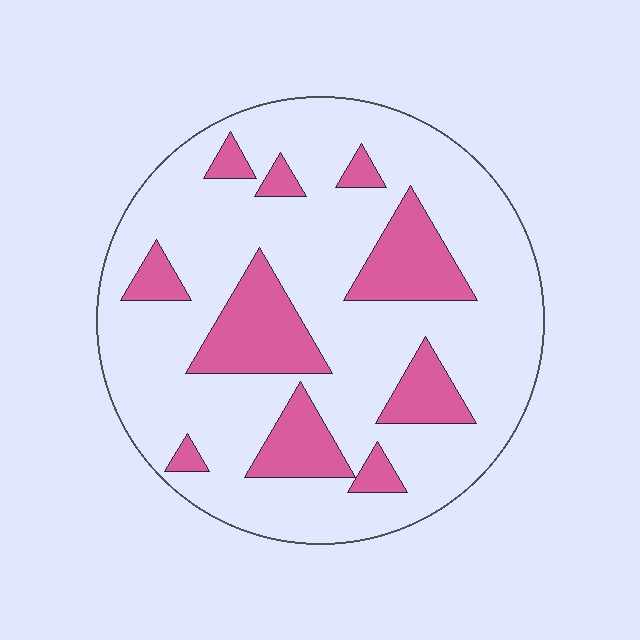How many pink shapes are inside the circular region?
10.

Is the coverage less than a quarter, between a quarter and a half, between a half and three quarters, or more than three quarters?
Less than a quarter.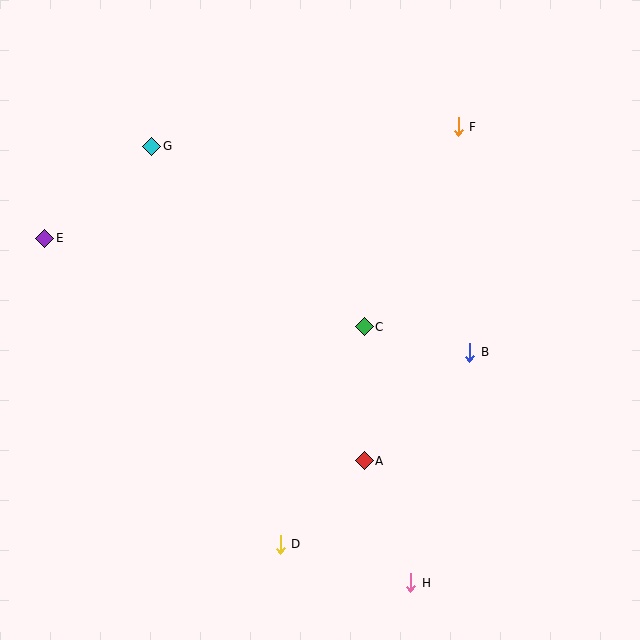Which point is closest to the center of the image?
Point C at (364, 327) is closest to the center.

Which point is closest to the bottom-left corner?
Point D is closest to the bottom-left corner.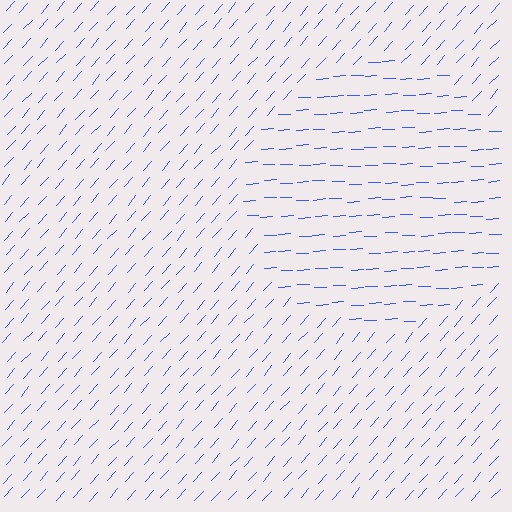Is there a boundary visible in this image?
Yes, there is a texture boundary formed by a change in line orientation.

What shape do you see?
I see a circle.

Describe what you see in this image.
The image is filled with small blue line segments. A circle region in the image has lines oriented differently from the surrounding lines, creating a visible texture boundary.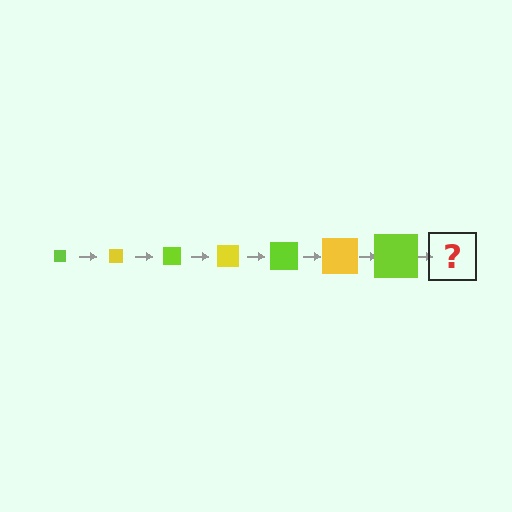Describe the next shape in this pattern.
It should be a yellow square, larger than the previous one.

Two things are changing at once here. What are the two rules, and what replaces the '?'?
The two rules are that the square grows larger each step and the color cycles through lime and yellow. The '?' should be a yellow square, larger than the previous one.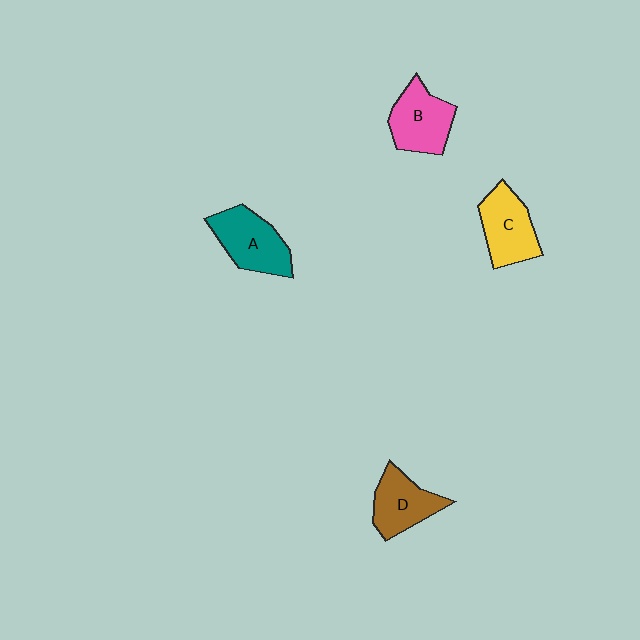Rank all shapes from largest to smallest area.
From largest to smallest: A (teal), B (pink), C (yellow), D (brown).